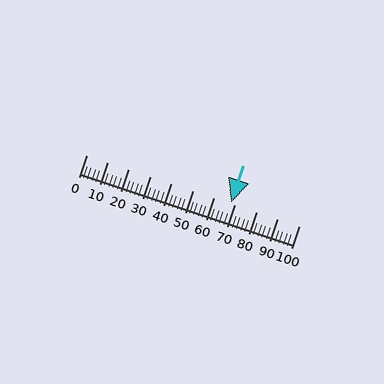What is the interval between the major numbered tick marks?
The major tick marks are spaced 10 units apart.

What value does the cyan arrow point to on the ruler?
The cyan arrow points to approximately 68.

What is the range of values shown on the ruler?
The ruler shows values from 0 to 100.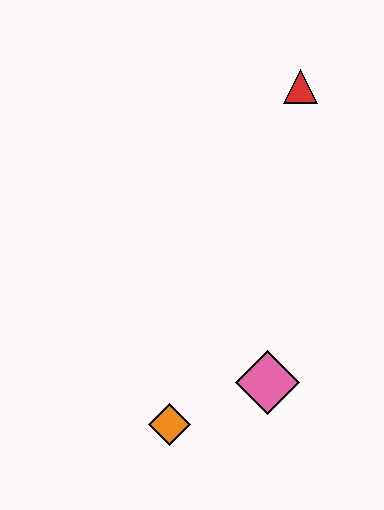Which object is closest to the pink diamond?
The orange diamond is closest to the pink diamond.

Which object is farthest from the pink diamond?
The red triangle is farthest from the pink diamond.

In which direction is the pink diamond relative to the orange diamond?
The pink diamond is to the right of the orange diamond.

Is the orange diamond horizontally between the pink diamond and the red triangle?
No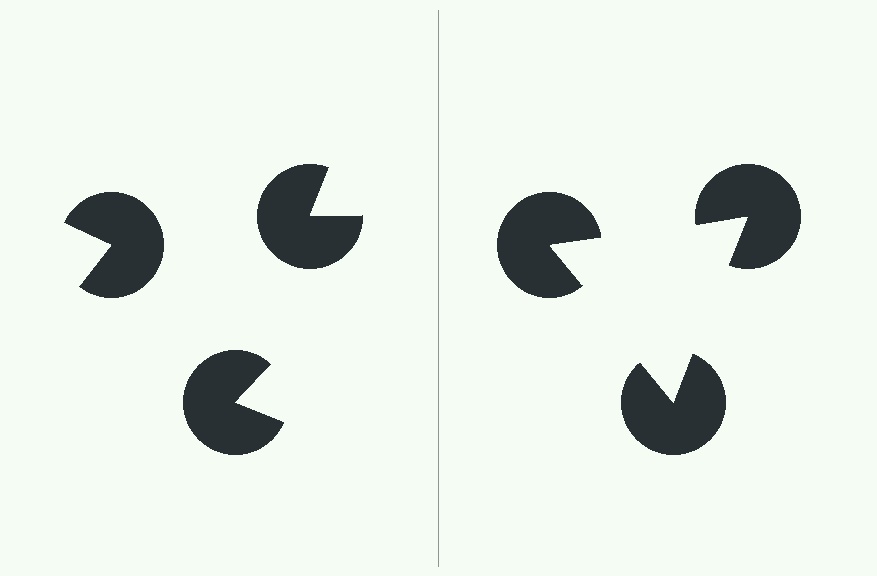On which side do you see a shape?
An illusory triangle appears on the right side. On the left side the wedge cuts are rotated, so no coherent shape forms.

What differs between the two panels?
The pac-man discs are positioned identically on both sides; only the wedge orientations differ. On the right they align to a triangle; on the left they are misaligned.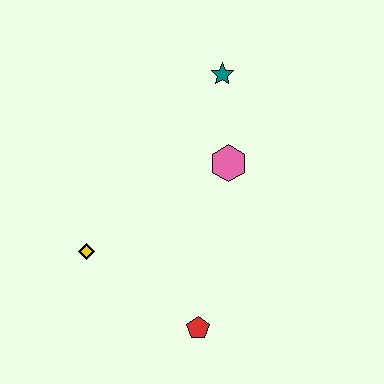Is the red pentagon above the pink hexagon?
No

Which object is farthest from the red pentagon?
The teal star is farthest from the red pentagon.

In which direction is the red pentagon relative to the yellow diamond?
The red pentagon is to the right of the yellow diamond.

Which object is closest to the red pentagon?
The yellow diamond is closest to the red pentagon.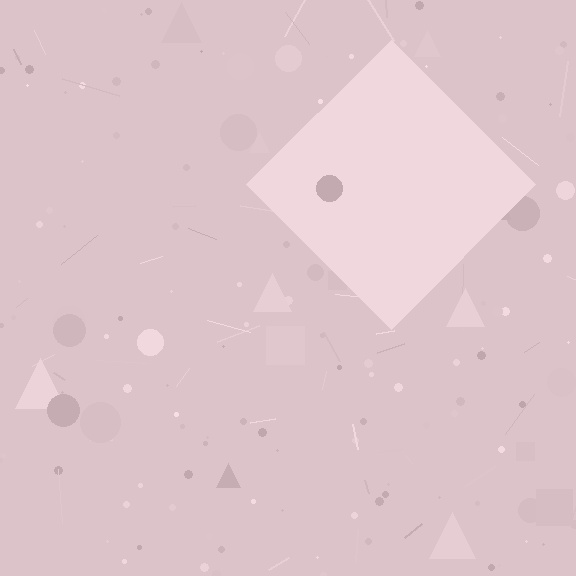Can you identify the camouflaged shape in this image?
The camouflaged shape is a diamond.